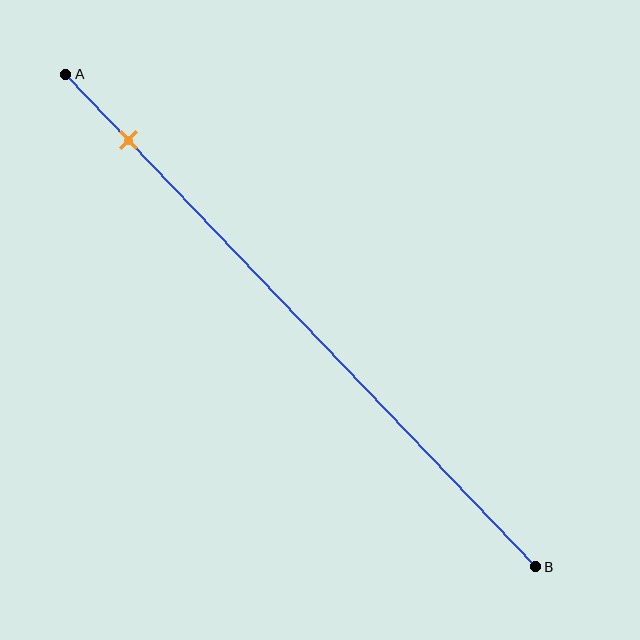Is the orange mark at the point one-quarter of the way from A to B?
No, the mark is at about 15% from A, not at the 25% one-quarter point.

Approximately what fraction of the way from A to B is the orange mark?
The orange mark is approximately 15% of the way from A to B.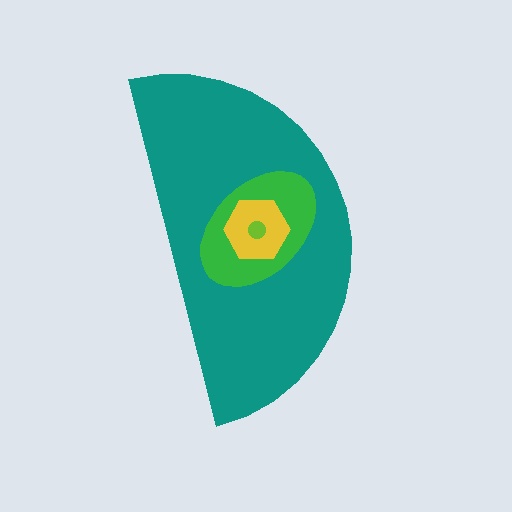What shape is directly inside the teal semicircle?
The green ellipse.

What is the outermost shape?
The teal semicircle.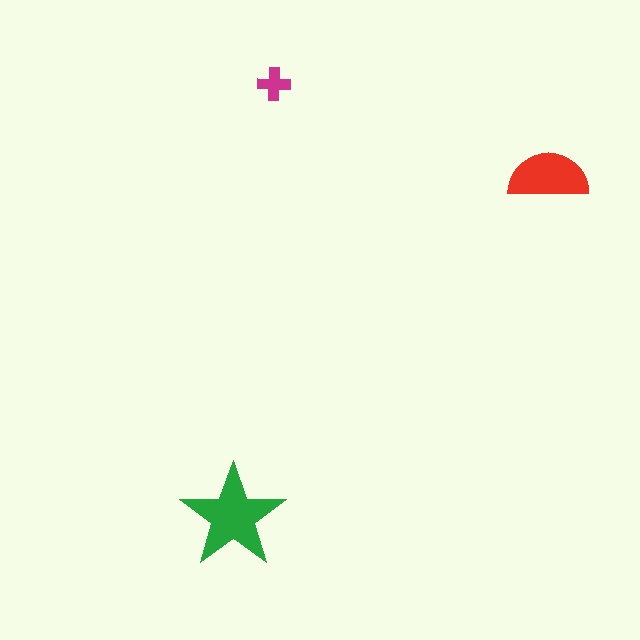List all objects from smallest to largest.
The magenta cross, the red semicircle, the green star.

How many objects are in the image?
There are 3 objects in the image.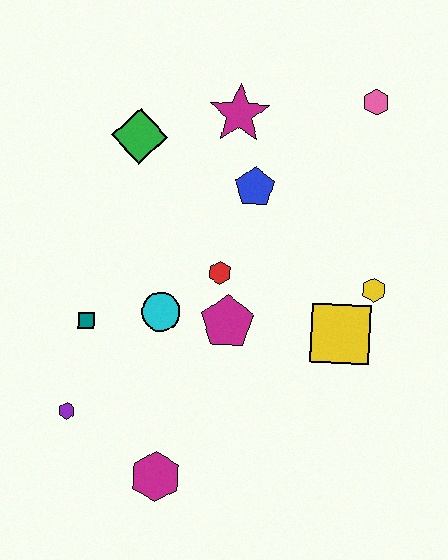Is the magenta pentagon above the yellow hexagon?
No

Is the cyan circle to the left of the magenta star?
Yes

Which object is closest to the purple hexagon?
The teal square is closest to the purple hexagon.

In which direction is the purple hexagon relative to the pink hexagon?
The purple hexagon is below the pink hexagon.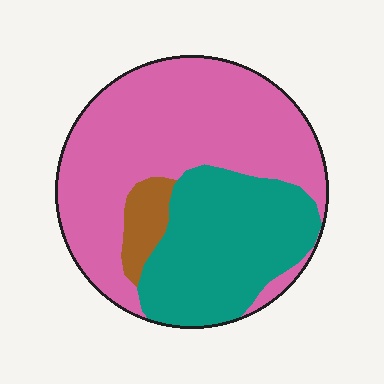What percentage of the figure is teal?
Teal takes up between a quarter and a half of the figure.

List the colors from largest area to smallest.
From largest to smallest: pink, teal, brown.